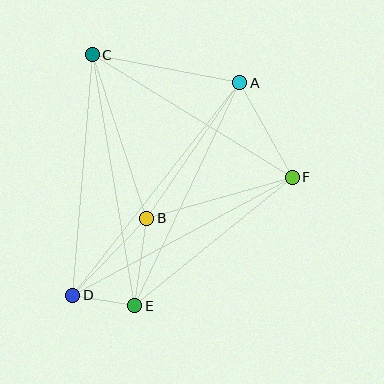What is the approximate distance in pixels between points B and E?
The distance between B and E is approximately 88 pixels.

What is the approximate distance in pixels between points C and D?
The distance between C and D is approximately 241 pixels.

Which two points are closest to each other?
Points D and E are closest to each other.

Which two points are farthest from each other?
Points A and D are farthest from each other.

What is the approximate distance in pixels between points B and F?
The distance between B and F is approximately 151 pixels.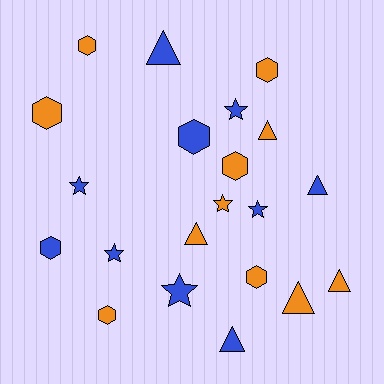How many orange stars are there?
There is 1 orange star.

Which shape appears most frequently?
Hexagon, with 8 objects.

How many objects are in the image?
There are 21 objects.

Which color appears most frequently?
Orange, with 11 objects.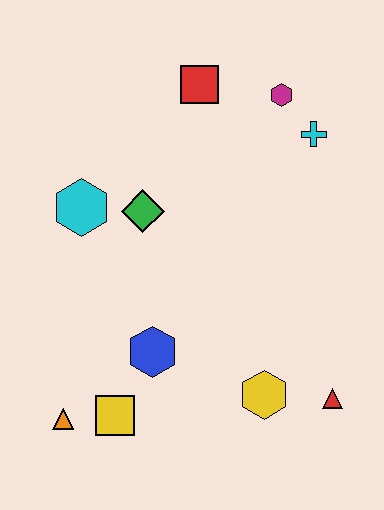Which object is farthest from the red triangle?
The red square is farthest from the red triangle.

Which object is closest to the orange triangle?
The yellow square is closest to the orange triangle.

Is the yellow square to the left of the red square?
Yes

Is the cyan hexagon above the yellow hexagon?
Yes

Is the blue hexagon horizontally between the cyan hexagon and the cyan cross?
Yes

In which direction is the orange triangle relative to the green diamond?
The orange triangle is below the green diamond.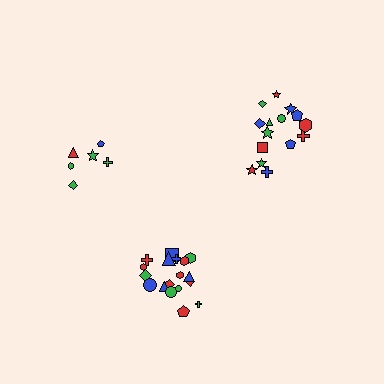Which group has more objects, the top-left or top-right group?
The top-right group.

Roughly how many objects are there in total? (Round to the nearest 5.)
Roughly 40 objects in total.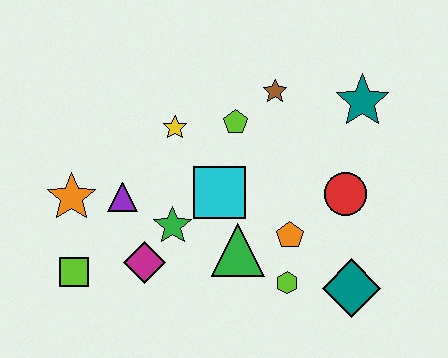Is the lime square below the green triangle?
Yes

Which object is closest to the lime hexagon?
The orange pentagon is closest to the lime hexagon.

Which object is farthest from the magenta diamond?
The teal star is farthest from the magenta diamond.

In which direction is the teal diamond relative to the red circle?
The teal diamond is below the red circle.